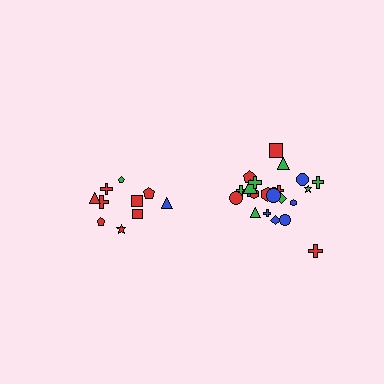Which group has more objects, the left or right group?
The right group.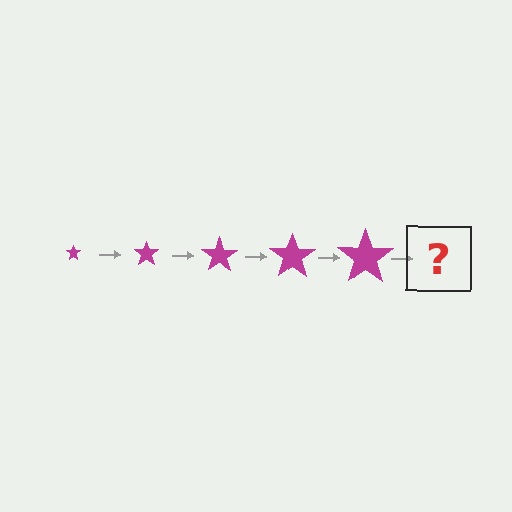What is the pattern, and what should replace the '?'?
The pattern is that the star gets progressively larger each step. The '?' should be a magenta star, larger than the previous one.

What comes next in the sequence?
The next element should be a magenta star, larger than the previous one.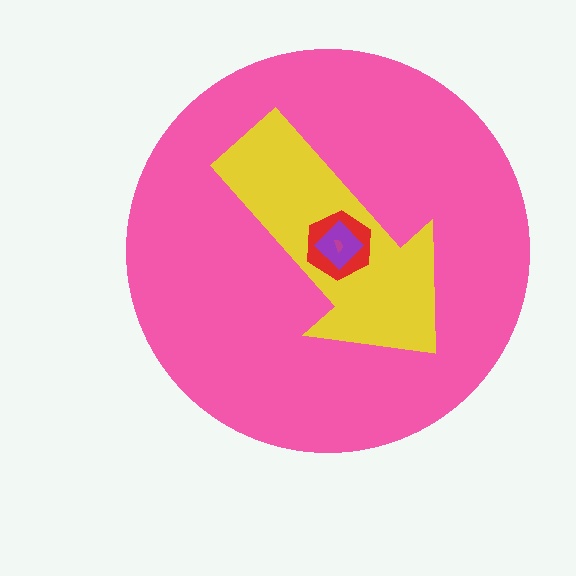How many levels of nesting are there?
5.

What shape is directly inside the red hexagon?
The purple diamond.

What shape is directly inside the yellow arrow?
The red hexagon.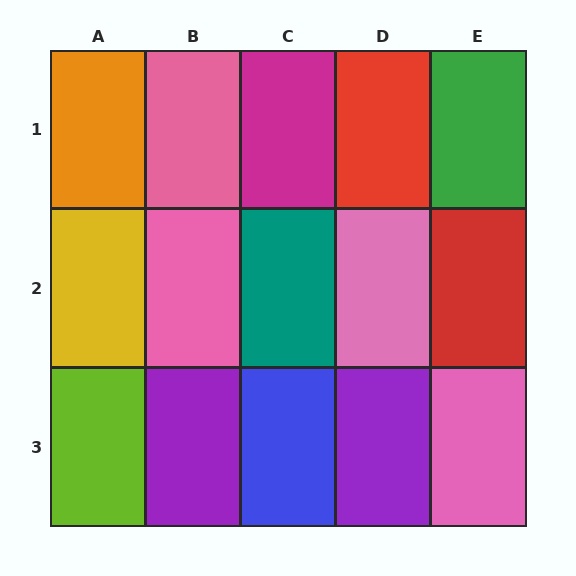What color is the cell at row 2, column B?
Pink.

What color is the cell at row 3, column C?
Blue.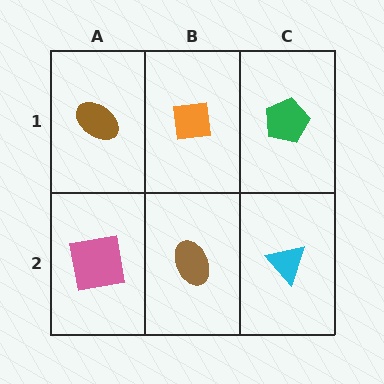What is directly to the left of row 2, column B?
A pink square.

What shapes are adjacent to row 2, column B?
An orange square (row 1, column B), a pink square (row 2, column A), a cyan triangle (row 2, column C).